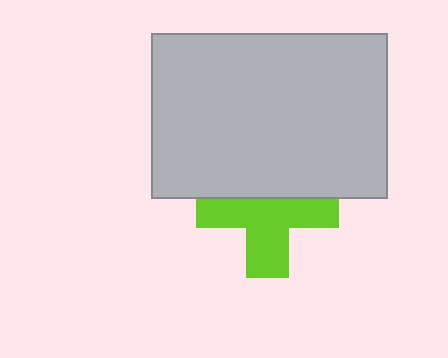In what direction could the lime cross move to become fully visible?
The lime cross could move down. That would shift it out from behind the light gray rectangle entirely.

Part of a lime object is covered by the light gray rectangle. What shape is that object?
It is a cross.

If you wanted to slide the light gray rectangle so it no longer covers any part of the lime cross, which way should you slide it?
Slide it up — that is the most direct way to separate the two shapes.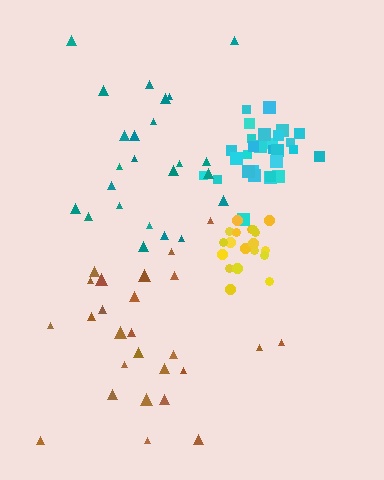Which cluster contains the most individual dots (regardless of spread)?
Cyan (29).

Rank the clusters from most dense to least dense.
yellow, cyan, teal, brown.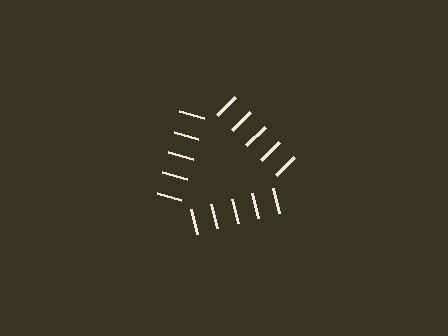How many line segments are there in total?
15 — 5 along each of the 3 edges.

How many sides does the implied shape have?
3 sides — the line-ends trace a triangle.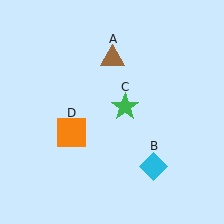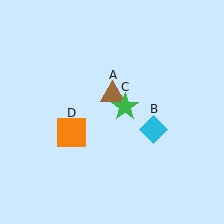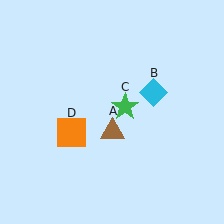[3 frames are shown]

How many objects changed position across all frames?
2 objects changed position: brown triangle (object A), cyan diamond (object B).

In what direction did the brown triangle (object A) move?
The brown triangle (object A) moved down.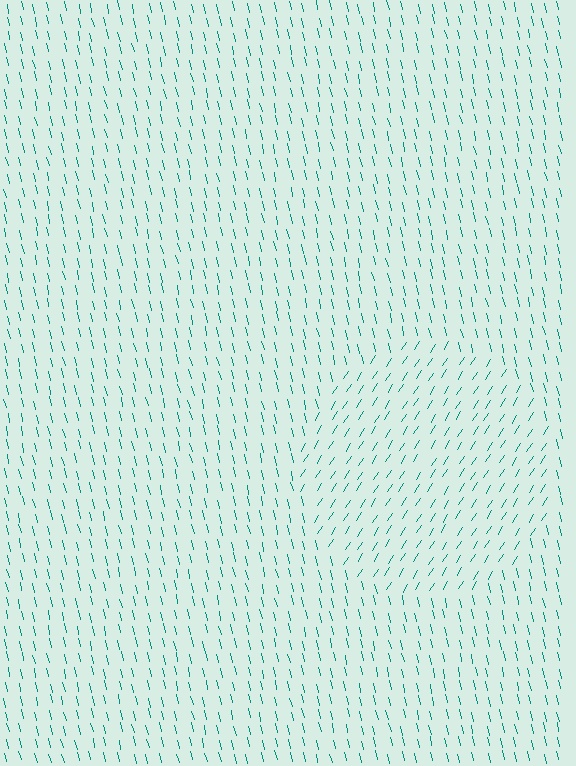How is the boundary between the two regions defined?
The boundary is defined purely by a change in line orientation (approximately 45 degrees difference). All lines are the same color and thickness.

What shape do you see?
I see a circle.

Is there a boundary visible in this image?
Yes, there is a texture boundary formed by a change in line orientation.